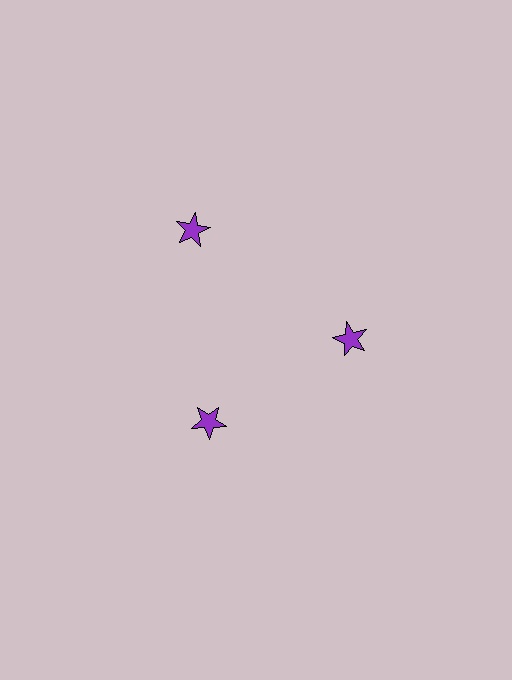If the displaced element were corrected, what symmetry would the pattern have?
It would have 3-fold rotational symmetry — the pattern would map onto itself every 120 degrees.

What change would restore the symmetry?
The symmetry would be restored by moving it inward, back onto the ring so that all 3 stars sit at equal angles and equal distance from the center.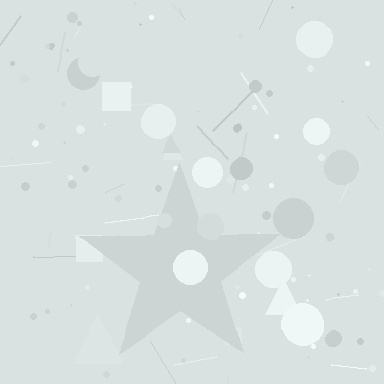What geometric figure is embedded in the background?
A star is embedded in the background.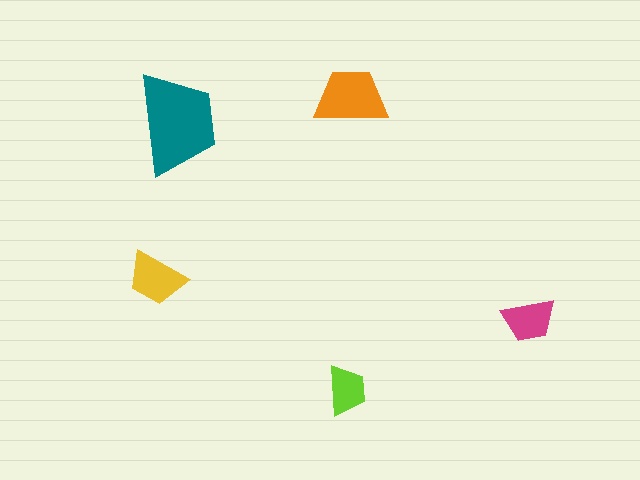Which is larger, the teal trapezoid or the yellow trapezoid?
The teal one.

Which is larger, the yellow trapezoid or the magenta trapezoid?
The yellow one.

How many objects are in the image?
There are 5 objects in the image.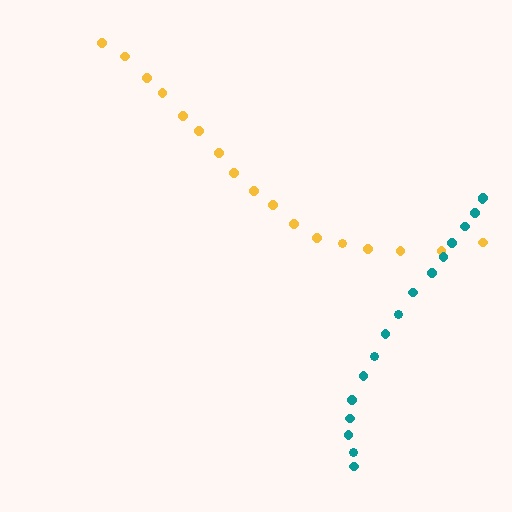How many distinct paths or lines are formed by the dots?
There are 2 distinct paths.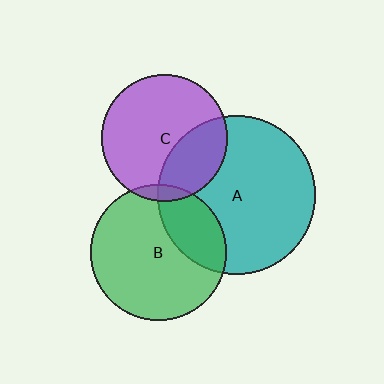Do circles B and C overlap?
Yes.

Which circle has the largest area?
Circle A (teal).